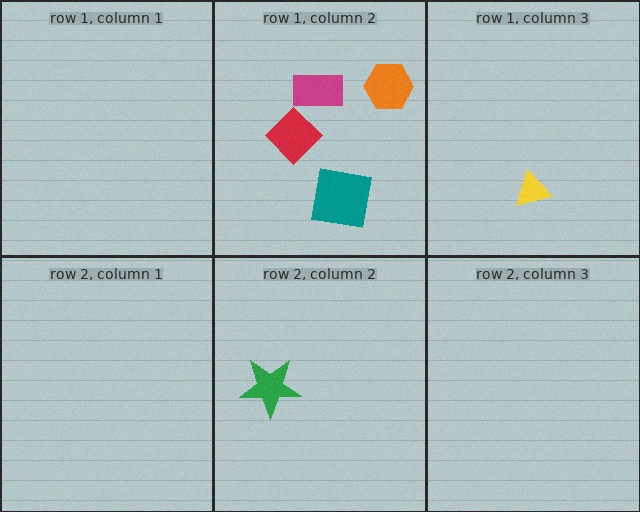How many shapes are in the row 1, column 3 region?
1.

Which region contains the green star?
The row 2, column 2 region.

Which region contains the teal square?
The row 1, column 2 region.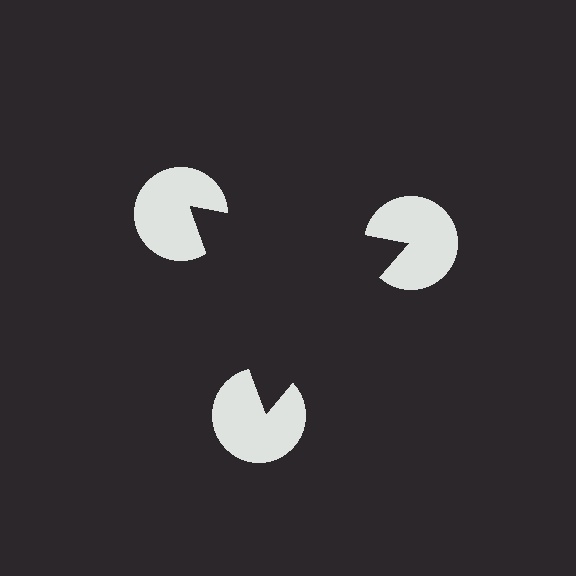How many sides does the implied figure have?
3 sides.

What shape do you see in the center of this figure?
An illusory triangle — its edges are inferred from the aligned wedge cuts in the pac-man discs, not physically drawn.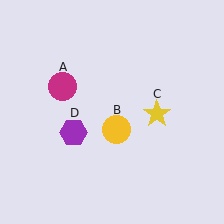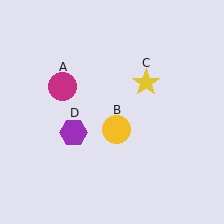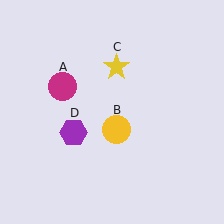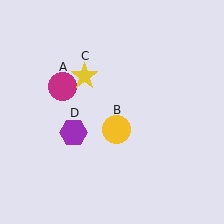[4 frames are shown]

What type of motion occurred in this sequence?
The yellow star (object C) rotated counterclockwise around the center of the scene.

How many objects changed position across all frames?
1 object changed position: yellow star (object C).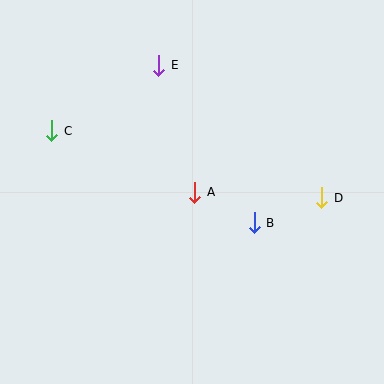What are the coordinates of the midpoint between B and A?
The midpoint between B and A is at (225, 208).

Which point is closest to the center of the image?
Point A at (195, 192) is closest to the center.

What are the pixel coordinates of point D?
Point D is at (322, 198).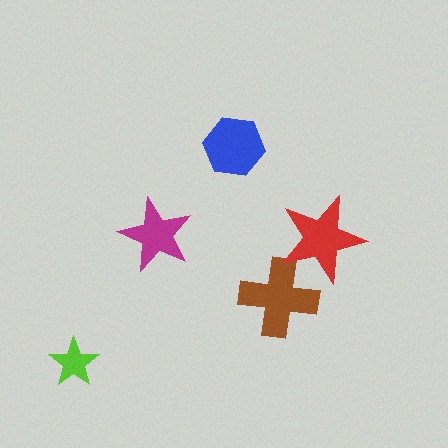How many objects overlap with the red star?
1 object overlaps with the red star.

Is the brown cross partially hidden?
Yes, it is partially covered by another shape.